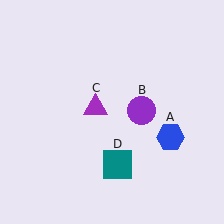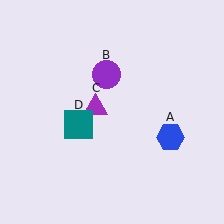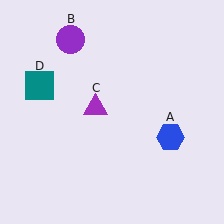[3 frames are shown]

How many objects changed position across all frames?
2 objects changed position: purple circle (object B), teal square (object D).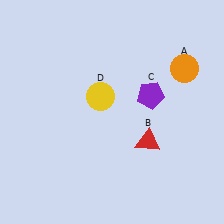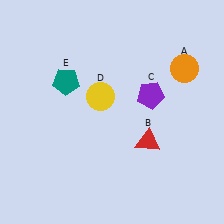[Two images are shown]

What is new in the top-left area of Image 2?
A teal pentagon (E) was added in the top-left area of Image 2.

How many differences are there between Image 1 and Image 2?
There is 1 difference between the two images.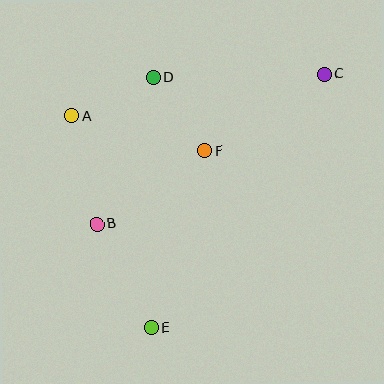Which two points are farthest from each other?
Points C and E are farthest from each other.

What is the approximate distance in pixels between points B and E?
The distance between B and E is approximately 117 pixels.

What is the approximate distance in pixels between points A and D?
The distance between A and D is approximately 90 pixels.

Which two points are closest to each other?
Points D and F are closest to each other.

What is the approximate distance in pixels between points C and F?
The distance between C and F is approximately 141 pixels.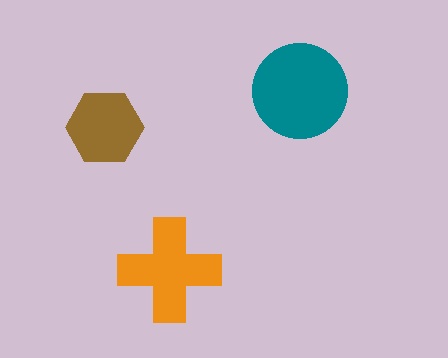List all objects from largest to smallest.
The teal circle, the orange cross, the brown hexagon.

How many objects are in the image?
There are 3 objects in the image.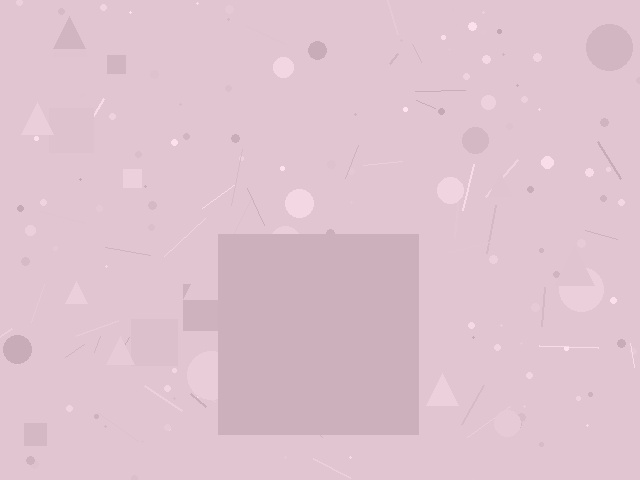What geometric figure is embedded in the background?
A square is embedded in the background.